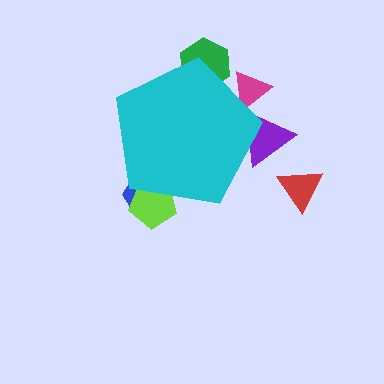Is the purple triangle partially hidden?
Yes, the purple triangle is partially hidden behind the cyan pentagon.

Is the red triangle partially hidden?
No, the red triangle is fully visible.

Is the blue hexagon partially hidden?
Yes, the blue hexagon is partially hidden behind the cyan pentagon.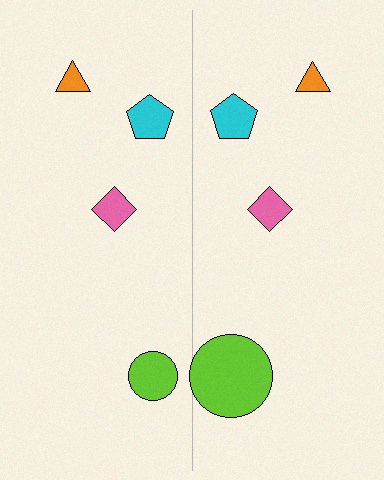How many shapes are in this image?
There are 8 shapes in this image.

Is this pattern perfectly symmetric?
No, the pattern is not perfectly symmetric. The lime circle on the right side has a different size than its mirror counterpart.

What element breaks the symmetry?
The lime circle on the right side has a different size than its mirror counterpart.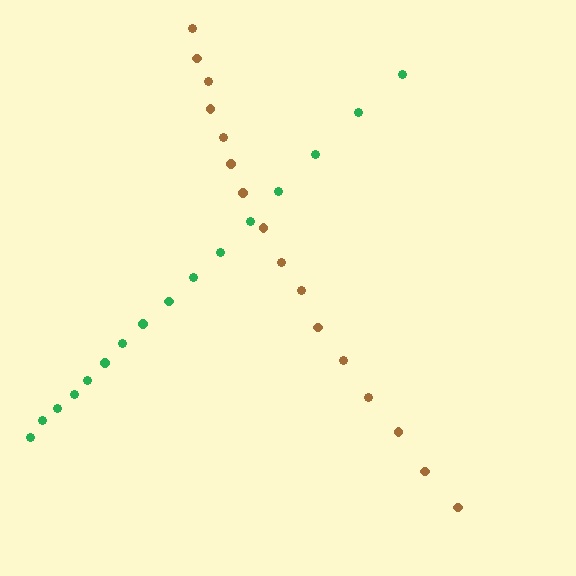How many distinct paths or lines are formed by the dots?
There are 2 distinct paths.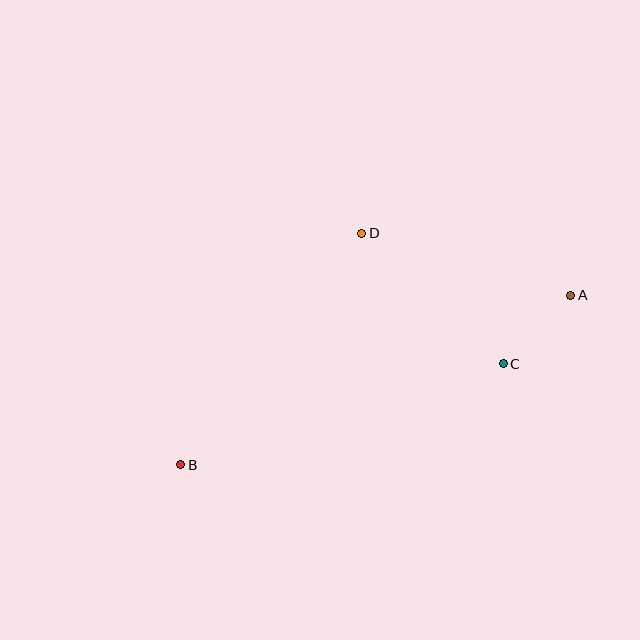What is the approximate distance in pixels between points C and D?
The distance between C and D is approximately 193 pixels.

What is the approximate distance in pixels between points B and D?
The distance between B and D is approximately 294 pixels.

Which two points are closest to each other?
Points A and C are closest to each other.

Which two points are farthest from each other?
Points A and B are farthest from each other.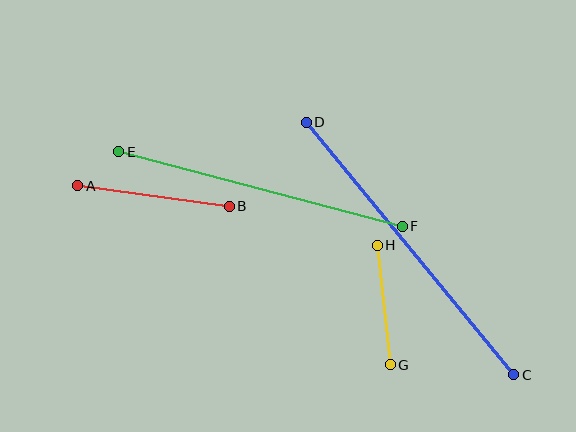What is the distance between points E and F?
The distance is approximately 293 pixels.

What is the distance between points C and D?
The distance is approximately 327 pixels.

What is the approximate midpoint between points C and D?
The midpoint is at approximately (410, 248) pixels.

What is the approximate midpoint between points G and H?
The midpoint is at approximately (384, 305) pixels.